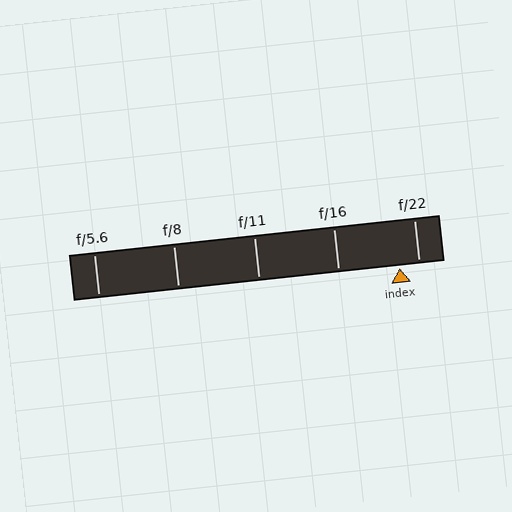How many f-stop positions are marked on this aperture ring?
There are 5 f-stop positions marked.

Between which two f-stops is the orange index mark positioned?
The index mark is between f/16 and f/22.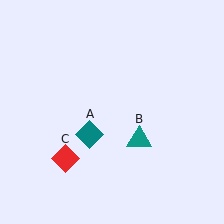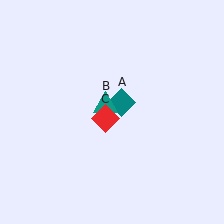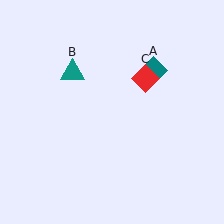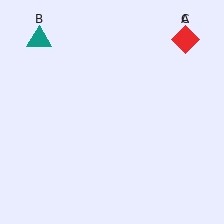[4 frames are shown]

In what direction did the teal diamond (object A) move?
The teal diamond (object A) moved up and to the right.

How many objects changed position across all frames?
3 objects changed position: teal diamond (object A), teal triangle (object B), red diamond (object C).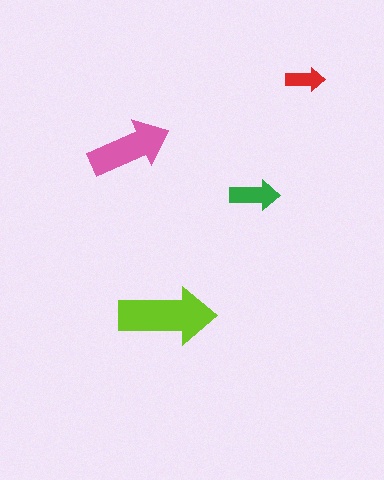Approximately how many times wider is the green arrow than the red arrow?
About 1.5 times wider.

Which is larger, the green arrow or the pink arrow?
The pink one.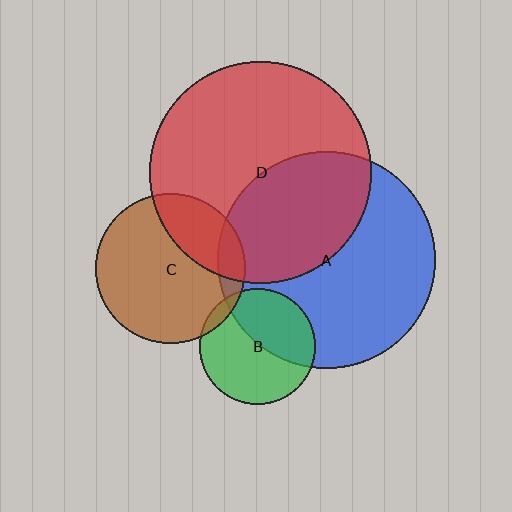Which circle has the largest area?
Circle D (red).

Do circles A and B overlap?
Yes.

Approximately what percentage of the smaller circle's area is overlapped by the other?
Approximately 40%.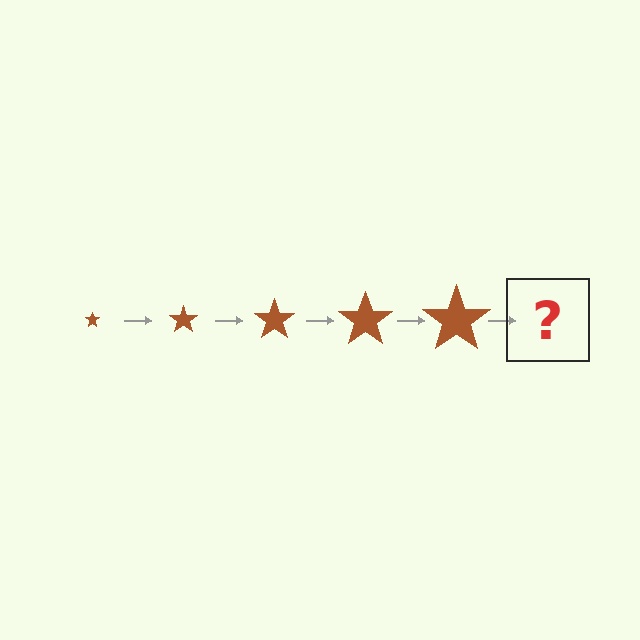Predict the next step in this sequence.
The next step is a brown star, larger than the previous one.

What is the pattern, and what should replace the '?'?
The pattern is that the star gets progressively larger each step. The '?' should be a brown star, larger than the previous one.